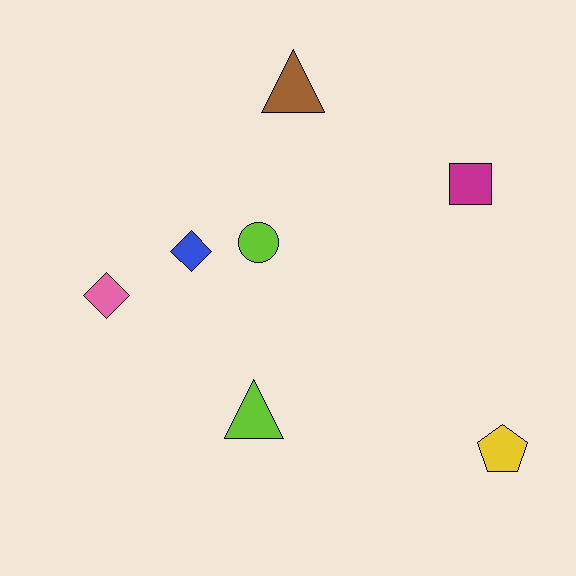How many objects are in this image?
There are 7 objects.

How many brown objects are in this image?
There is 1 brown object.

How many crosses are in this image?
There are no crosses.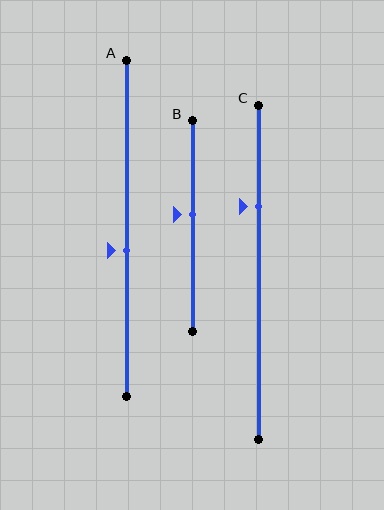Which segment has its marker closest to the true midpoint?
Segment B has its marker closest to the true midpoint.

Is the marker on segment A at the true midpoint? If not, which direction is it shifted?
No, the marker on segment A is shifted downward by about 7% of the segment length.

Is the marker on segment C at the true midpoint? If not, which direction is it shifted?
No, the marker on segment C is shifted upward by about 20% of the segment length.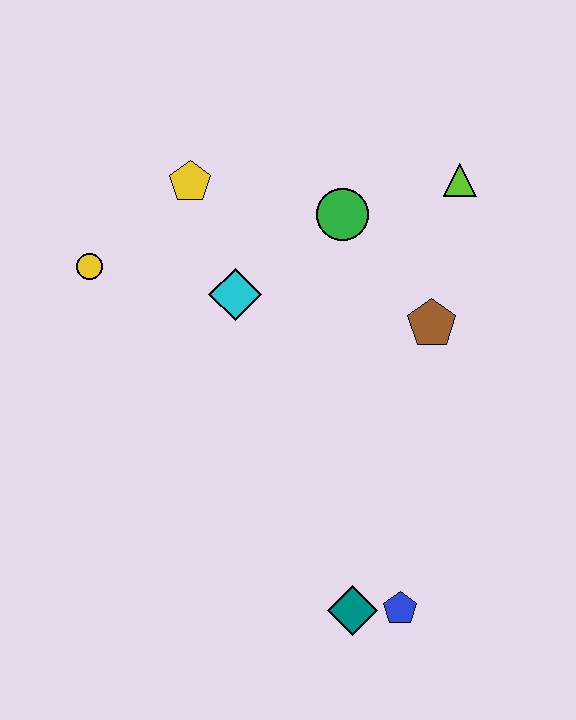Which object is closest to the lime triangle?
The green circle is closest to the lime triangle.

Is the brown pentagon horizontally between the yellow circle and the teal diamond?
No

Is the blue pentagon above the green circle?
No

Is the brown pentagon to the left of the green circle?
No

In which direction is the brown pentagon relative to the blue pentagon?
The brown pentagon is above the blue pentagon.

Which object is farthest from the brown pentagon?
The yellow circle is farthest from the brown pentagon.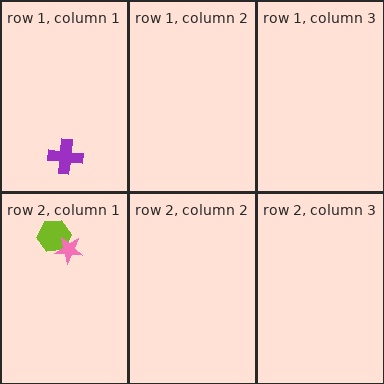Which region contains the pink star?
The row 2, column 1 region.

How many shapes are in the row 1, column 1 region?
1.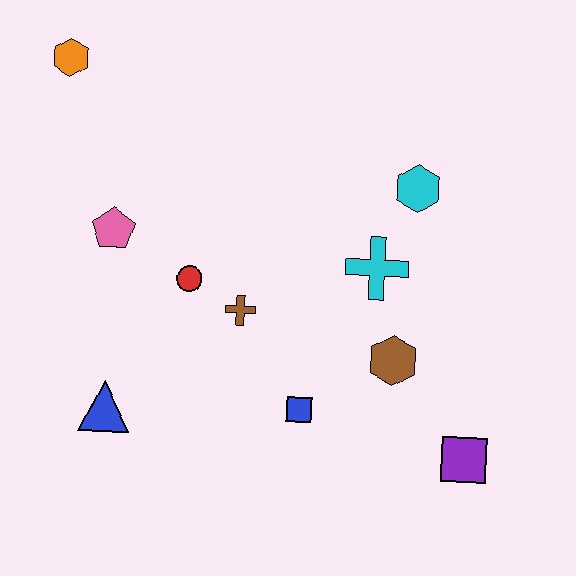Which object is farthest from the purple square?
The orange hexagon is farthest from the purple square.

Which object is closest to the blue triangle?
The red circle is closest to the blue triangle.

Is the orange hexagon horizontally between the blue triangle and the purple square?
No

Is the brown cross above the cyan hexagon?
No